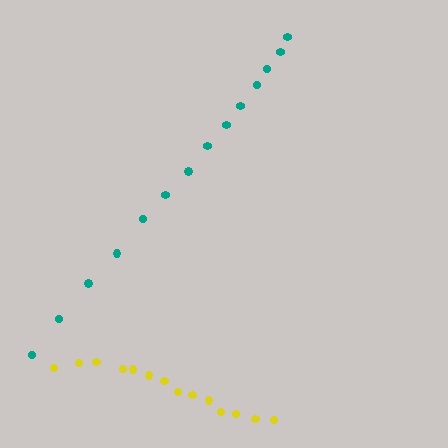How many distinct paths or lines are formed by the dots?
There are 2 distinct paths.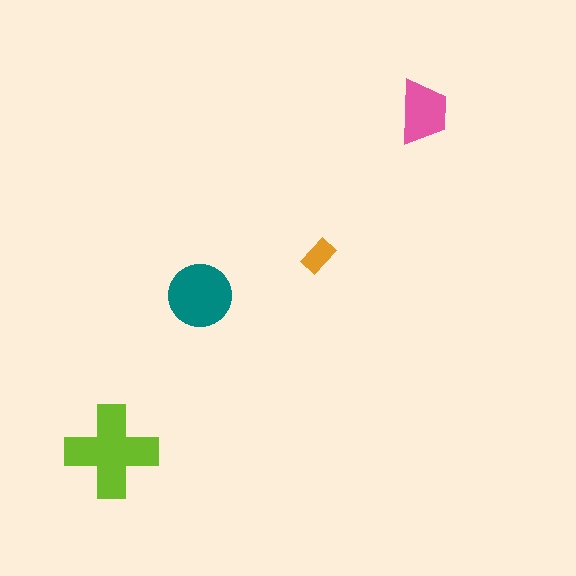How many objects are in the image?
There are 4 objects in the image.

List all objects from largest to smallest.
The lime cross, the teal circle, the pink trapezoid, the orange rectangle.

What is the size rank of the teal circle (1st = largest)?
2nd.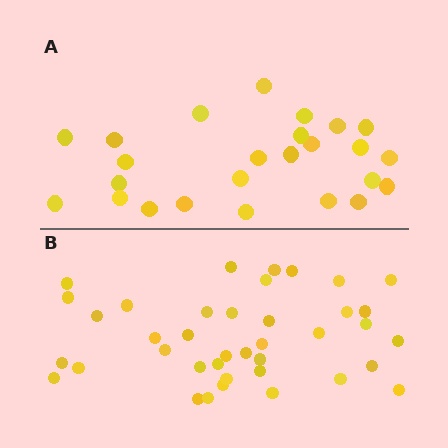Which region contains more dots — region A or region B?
Region B (the bottom region) has more dots.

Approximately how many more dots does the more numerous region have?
Region B has approximately 15 more dots than region A.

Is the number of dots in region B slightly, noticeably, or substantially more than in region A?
Region B has substantially more. The ratio is roughly 1.6 to 1.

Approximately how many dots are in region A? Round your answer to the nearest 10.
About 20 dots. (The exact count is 25, which rounds to 20.)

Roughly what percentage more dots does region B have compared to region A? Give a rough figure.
About 55% more.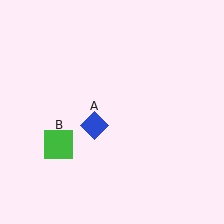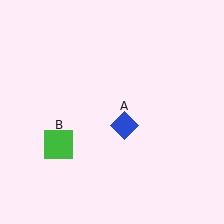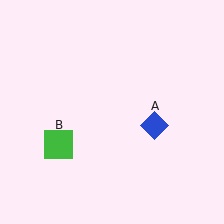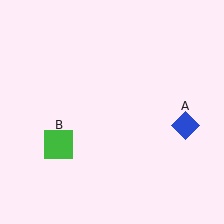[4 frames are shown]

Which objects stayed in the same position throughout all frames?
Green square (object B) remained stationary.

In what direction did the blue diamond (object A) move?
The blue diamond (object A) moved right.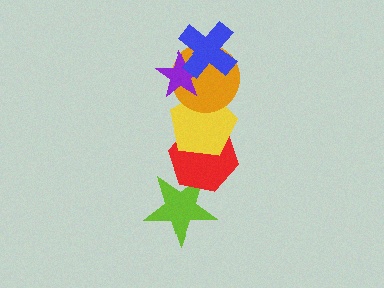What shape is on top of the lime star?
The red hexagon is on top of the lime star.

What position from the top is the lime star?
The lime star is 6th from the top.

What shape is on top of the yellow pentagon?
The orange circle is on top of the yellow pentagon.